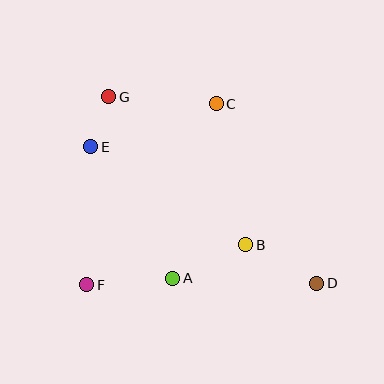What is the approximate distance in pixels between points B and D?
The distance between B and D is approximately 81 pixels.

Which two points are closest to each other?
Points E and G are closest to each other.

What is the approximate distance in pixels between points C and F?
The distance between C and F is approximately 223 pixels.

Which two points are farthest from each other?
Points D and G are farthest from each other.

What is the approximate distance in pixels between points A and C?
The distance between A and C is approximately 180 pixels.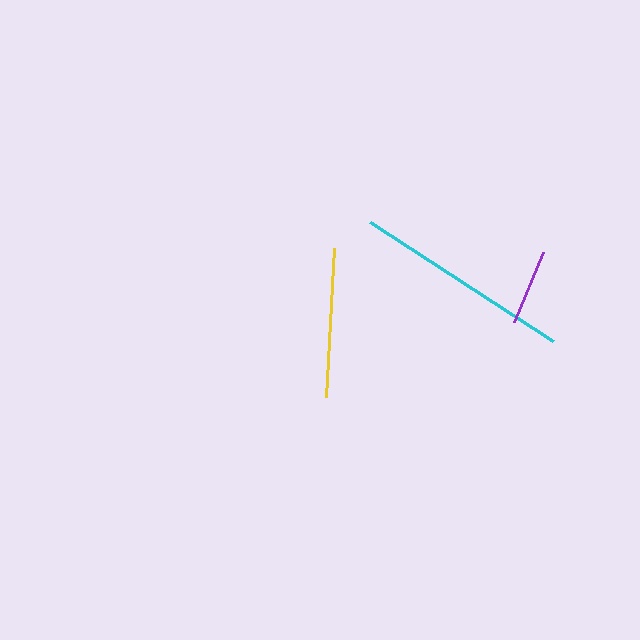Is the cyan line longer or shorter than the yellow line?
The cyan line is longer than the yellow line.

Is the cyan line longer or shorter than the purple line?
The cyan line is longer than the purple line.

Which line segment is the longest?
The cyan line is the longest at approximately 218 pixels.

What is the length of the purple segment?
The purple segment is approximately 76 pixels long.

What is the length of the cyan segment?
The cyan segment is approximately 218 pixels long.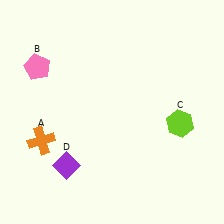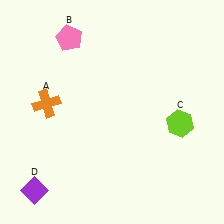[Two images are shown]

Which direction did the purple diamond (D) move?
The purple diamond (D) moved left.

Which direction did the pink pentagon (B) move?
The pink pentagon (B) moved right.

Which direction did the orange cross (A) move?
The orange cross (A) moved up.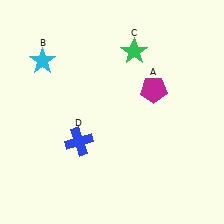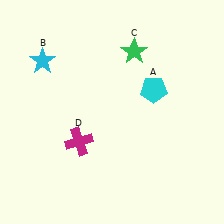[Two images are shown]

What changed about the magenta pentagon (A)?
In Image 1, A is magenta. In Image 2, it changed to cyan.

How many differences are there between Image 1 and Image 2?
There are 2 differences between the two images.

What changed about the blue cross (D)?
In Image 1, D is blue. In Image 2, it changed to magenta.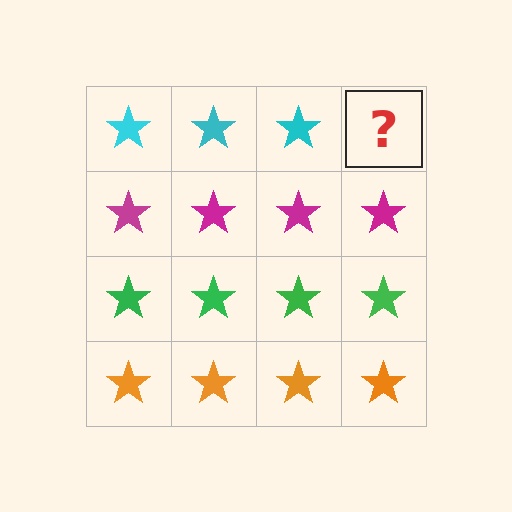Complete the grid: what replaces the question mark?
The question mark should be replaced with a cyan star.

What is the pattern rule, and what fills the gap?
The rule is that each row has a consistent color. The gap should be filled with a cyan star.